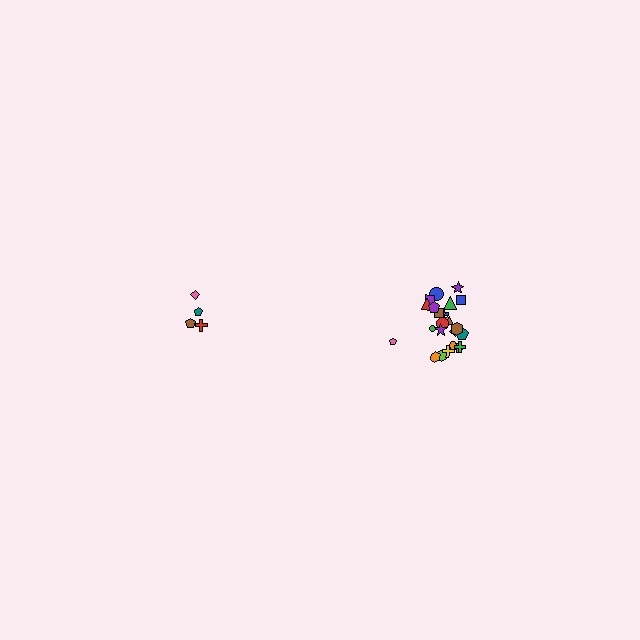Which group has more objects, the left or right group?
The right group.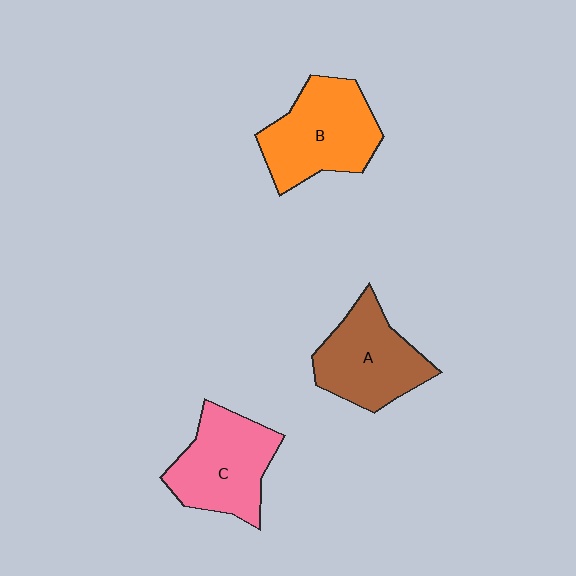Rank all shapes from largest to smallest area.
From largest to smallest: B (orange), C (pink), A (brown).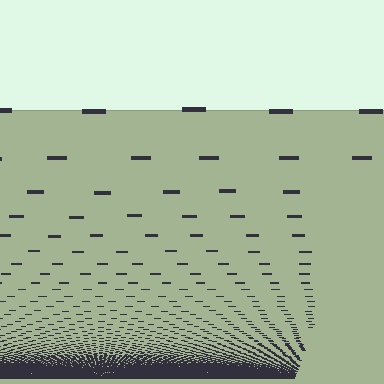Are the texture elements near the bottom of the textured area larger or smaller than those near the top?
Smaller. The gradient is inverted — elements near the bottom are smaller and denser.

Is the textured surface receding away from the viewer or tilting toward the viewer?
The surface appears to tilt toward the viewer. Texture elements get larger and sparser toward the top.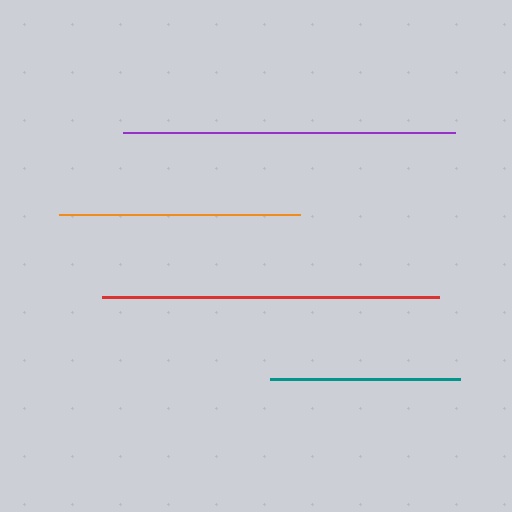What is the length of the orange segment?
The orange segment is approximately 241 pixels long.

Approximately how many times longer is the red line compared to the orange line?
The red line is approximately 1.4 times the length of the orange line.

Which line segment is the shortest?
The teal line is the shortest at approximately 190 pixels.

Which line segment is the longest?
The red line is the longest at approximately 337 pixels.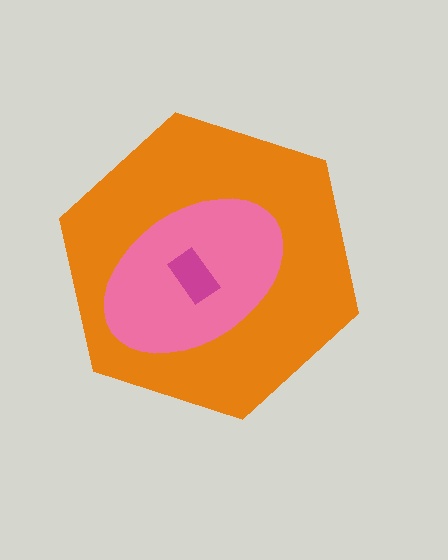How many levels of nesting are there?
3.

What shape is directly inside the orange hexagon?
The pink ellipse.